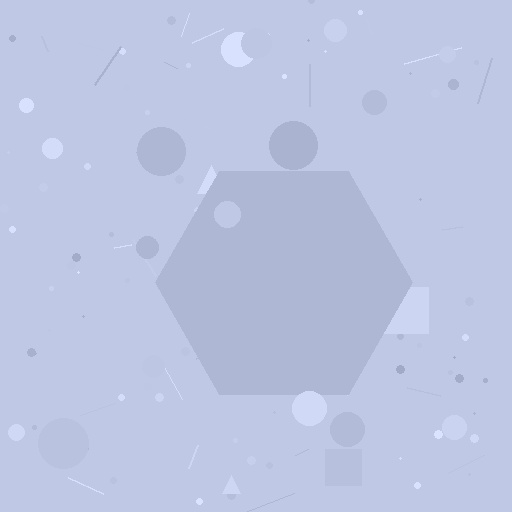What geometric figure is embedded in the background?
A hexagon is embedded in the background.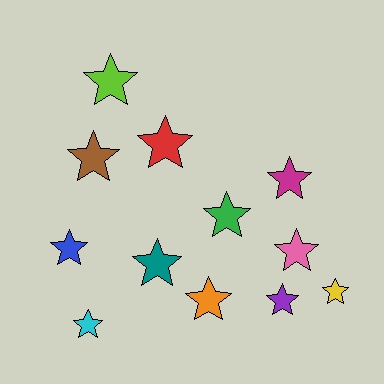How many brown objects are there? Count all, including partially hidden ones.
There is 1 brown object.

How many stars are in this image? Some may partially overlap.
There are 12 stars.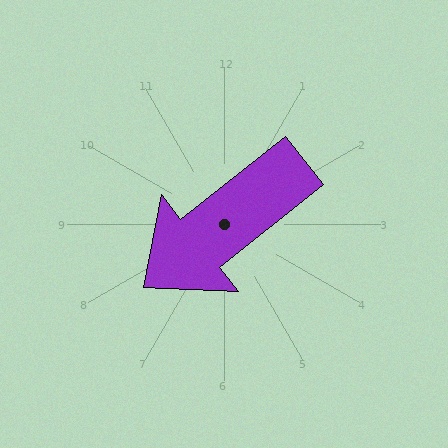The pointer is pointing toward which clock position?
Roughly 8 o'clock.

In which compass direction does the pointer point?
Southwest.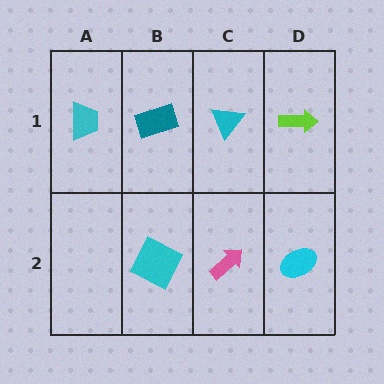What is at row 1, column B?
A teal rectangle.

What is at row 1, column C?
A cyan triangle.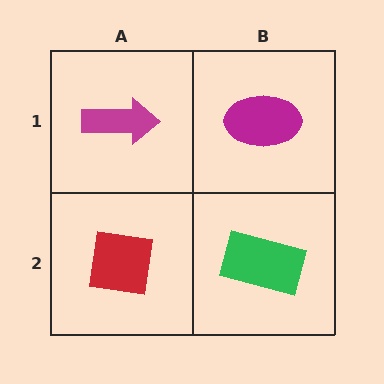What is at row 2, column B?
A green rectangle.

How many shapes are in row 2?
2 shapes.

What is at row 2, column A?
A red square.